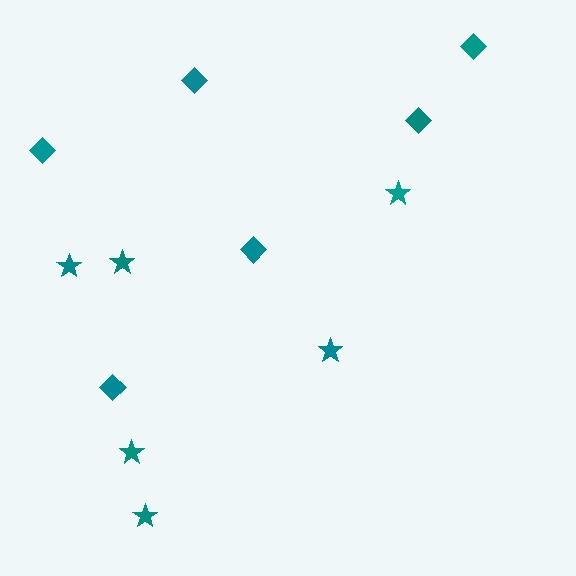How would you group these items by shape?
There are 2 groups: one group of diamonds (6) and one group of stars (6).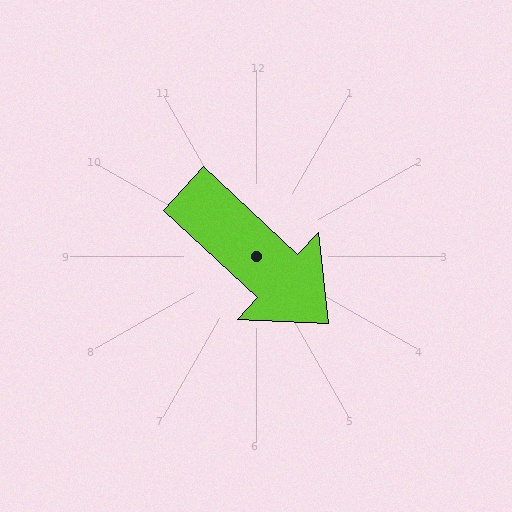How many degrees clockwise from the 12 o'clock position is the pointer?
Approximately 133 degrees.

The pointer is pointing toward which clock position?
Roughly 4 o'clock.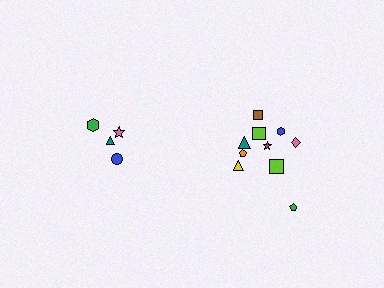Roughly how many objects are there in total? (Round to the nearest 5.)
Roughly 15 objects in total.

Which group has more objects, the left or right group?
The right group.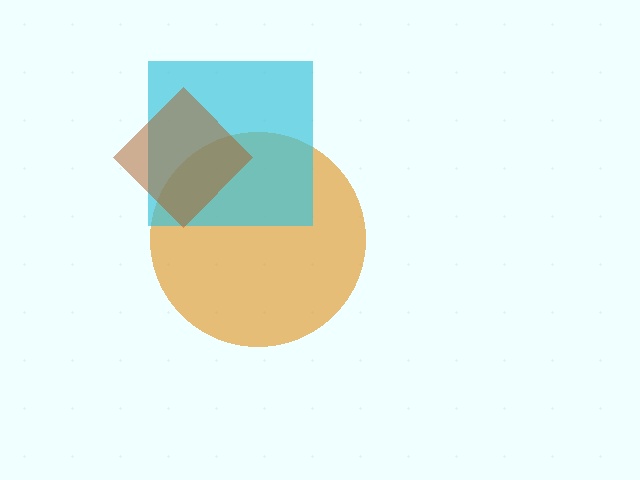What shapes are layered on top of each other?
The layered shapes are: an orange circle, a cyan square, a brown diamond.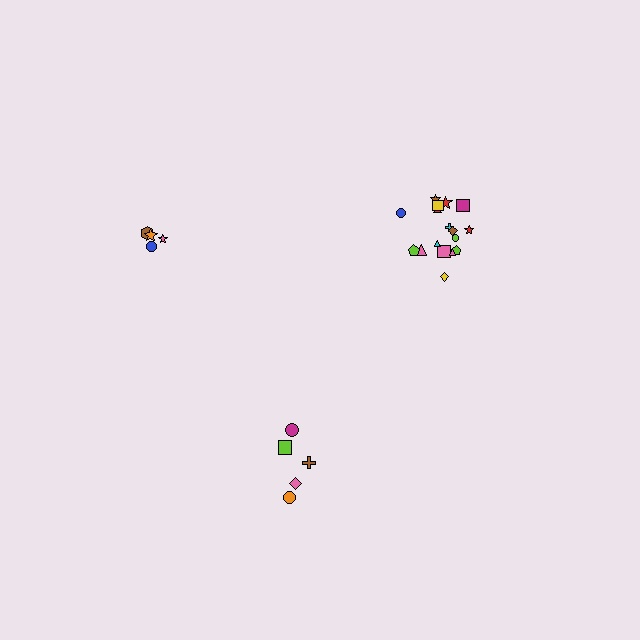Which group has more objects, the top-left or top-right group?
The top-right group.